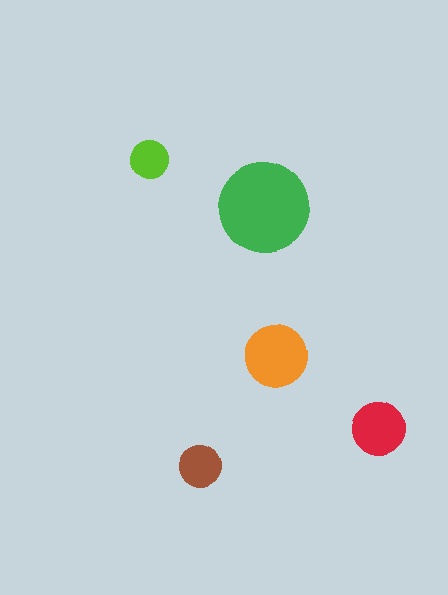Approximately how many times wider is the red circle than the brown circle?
About 1.5 times wider.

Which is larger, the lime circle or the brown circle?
The brown one.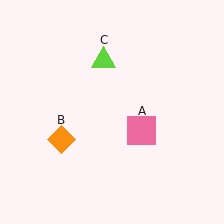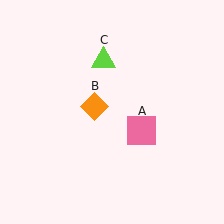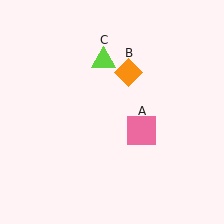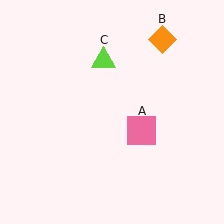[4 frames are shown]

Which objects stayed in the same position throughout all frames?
Pink square (object A) and lime triangle (object C) remained stationary.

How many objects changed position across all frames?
1 object changed position: orange diamond (object B).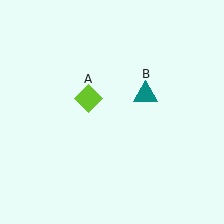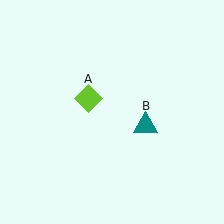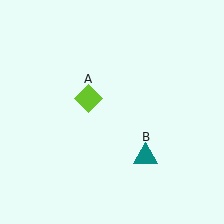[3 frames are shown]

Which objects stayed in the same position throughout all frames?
Lime diamond (object A) remained stationary.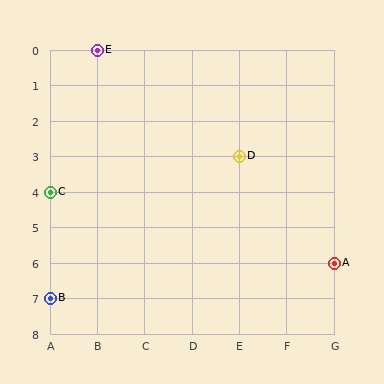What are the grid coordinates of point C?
Point C is at grid coordinates (A, 4).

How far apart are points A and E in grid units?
Points A and E are 5 columns and 6 rows apart (about 7.8 grid units diagonally).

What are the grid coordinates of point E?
Point E is at grid coordinates (B, 0).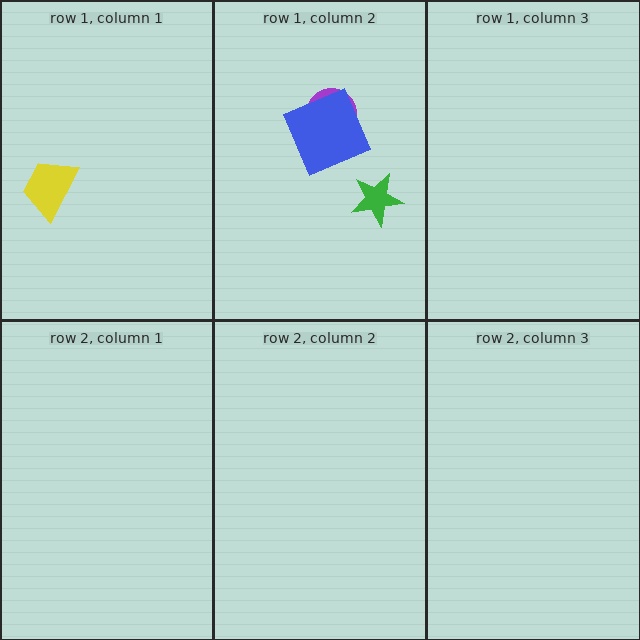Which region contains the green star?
The row 1, column 2 region.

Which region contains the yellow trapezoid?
The row 1, column 1 region.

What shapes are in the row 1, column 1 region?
The yellow trapezoid.